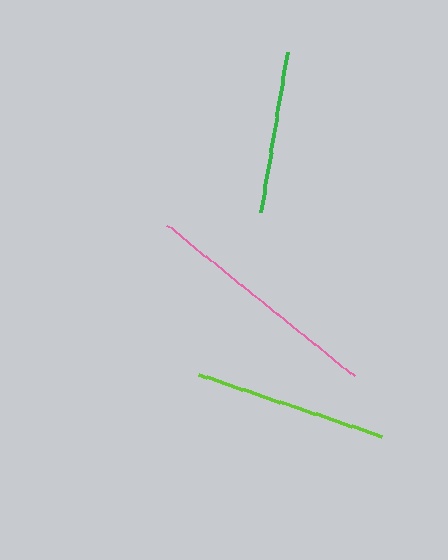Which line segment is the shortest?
The green line is the shortest at approximately 162 pixels.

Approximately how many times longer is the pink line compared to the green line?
The pink line is approximately 1.5 times the length of the green line.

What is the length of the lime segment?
The lime segment is approximately 195 pixels long.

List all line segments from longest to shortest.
From longest to shortest: pink, lime, green.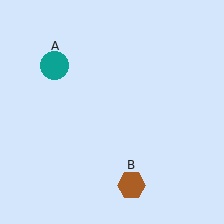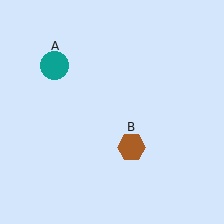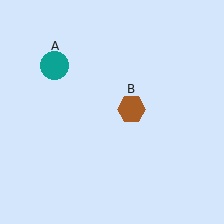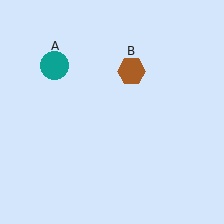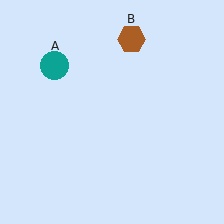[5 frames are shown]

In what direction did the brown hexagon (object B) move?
The brown hexagon (object B) moved up.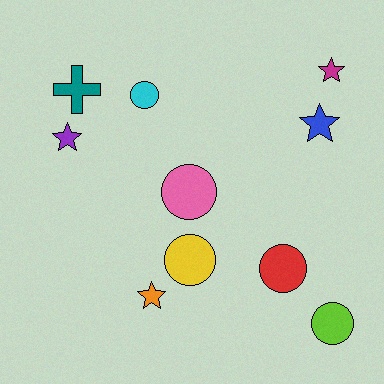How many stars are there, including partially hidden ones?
There are 4 stars.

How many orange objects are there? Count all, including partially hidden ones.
There is 1 orange object.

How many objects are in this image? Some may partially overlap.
There are 10 objects.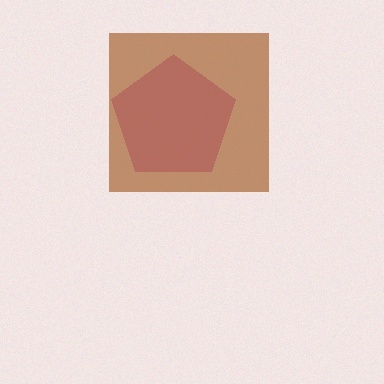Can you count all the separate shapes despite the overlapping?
Yes, there are 2 separate shapes.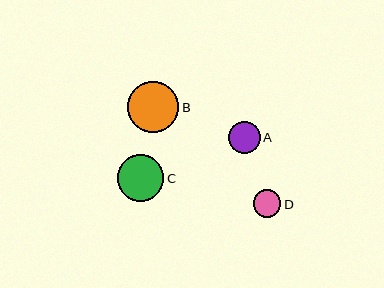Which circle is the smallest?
Circle D is the smallest with a size of approximately 28 pixels.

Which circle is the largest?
Circle B is the largest with a size of approximately 51 pixels.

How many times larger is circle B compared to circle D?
Circle B is approximately 1.8 times the size of circle D.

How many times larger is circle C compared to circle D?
Circle C is approximately 1.7 times the size of circle D.